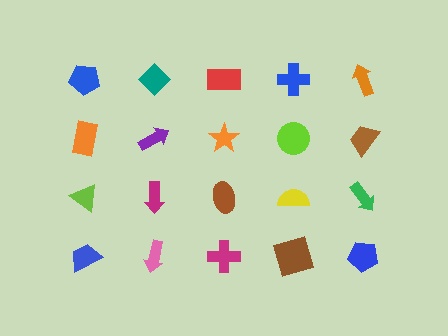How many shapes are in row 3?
5 shapes.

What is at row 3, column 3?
A brown ellipse.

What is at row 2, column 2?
A purple arrow.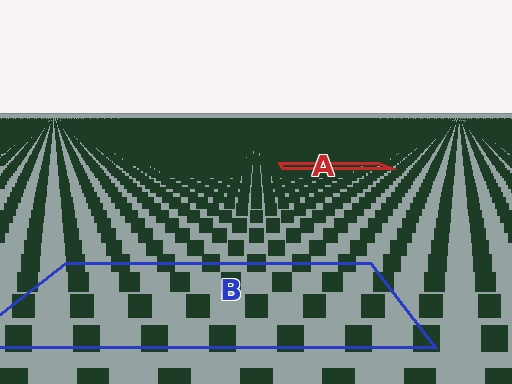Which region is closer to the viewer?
Region B is closer. The texture elements there are larger and more spread out.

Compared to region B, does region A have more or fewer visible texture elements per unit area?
Region A has more texture elements per unit area — they are packed more densely because it is farther away.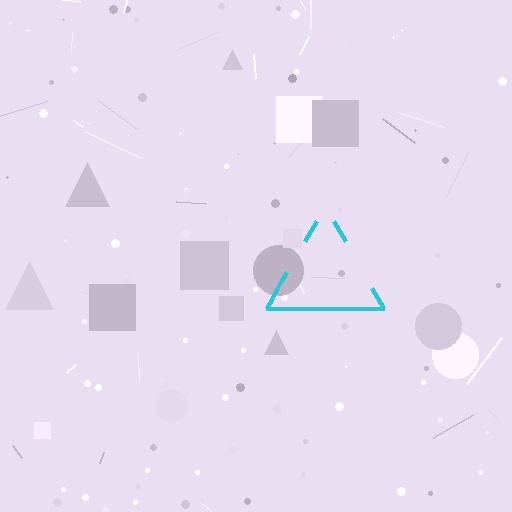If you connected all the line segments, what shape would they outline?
They would outline a triangle.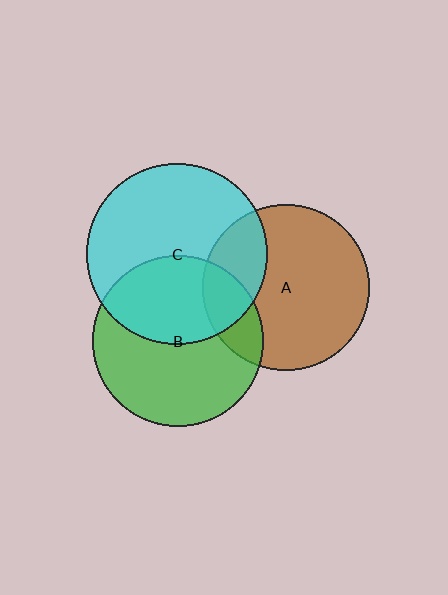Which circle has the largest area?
Circle C (cyan).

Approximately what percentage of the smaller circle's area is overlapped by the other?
Approximately 20%.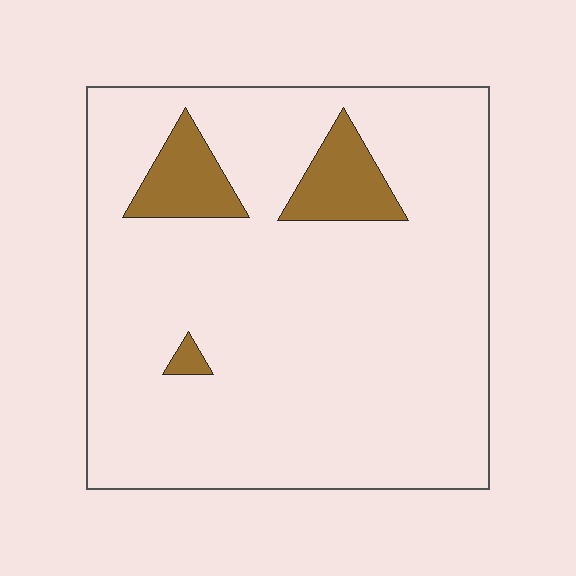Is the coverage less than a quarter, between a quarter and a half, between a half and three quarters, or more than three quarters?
Less than a quarter.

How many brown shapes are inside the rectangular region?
3.